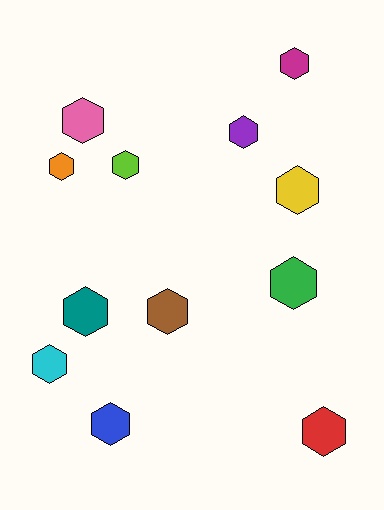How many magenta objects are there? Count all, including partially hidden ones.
There is 1 magenta object.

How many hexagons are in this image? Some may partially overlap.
There are 12 hexagons.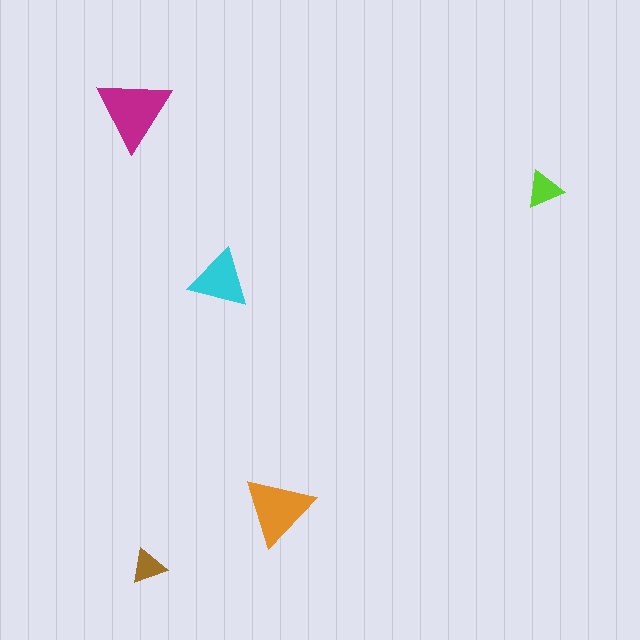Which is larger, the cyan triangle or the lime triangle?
The cyan one.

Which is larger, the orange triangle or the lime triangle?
The orange one.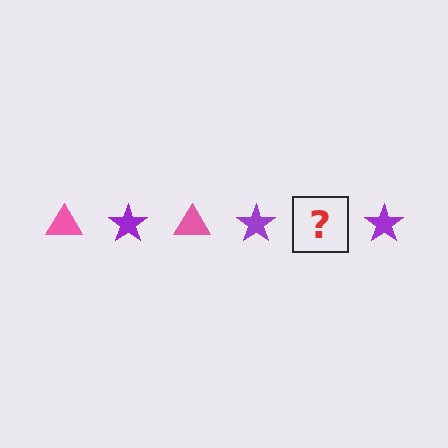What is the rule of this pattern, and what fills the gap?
The rule is that the pattern alternates between pink triangle and purple star. The gap should be filled with a pink triangle.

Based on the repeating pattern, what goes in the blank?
The blank should be a pink triangle.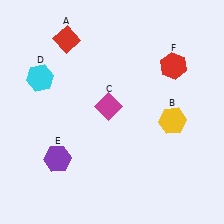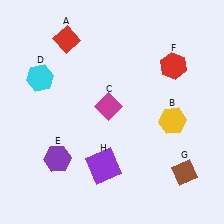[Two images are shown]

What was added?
A brown diamond (G), a purple square (H) were added in Image 2.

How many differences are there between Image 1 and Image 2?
There are 2 differences between the two images.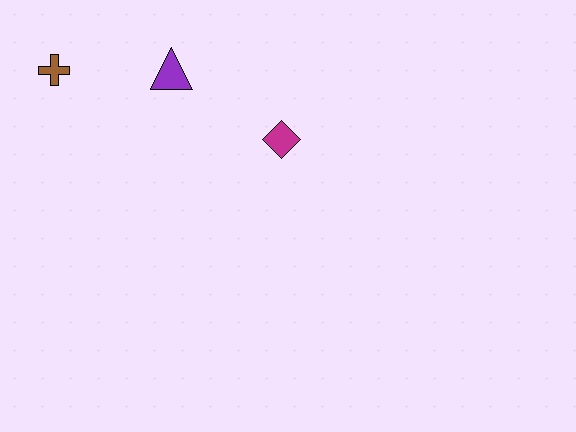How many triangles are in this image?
There is 1 triangle.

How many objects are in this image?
There are 3 objects.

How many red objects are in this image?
There are no red objects.